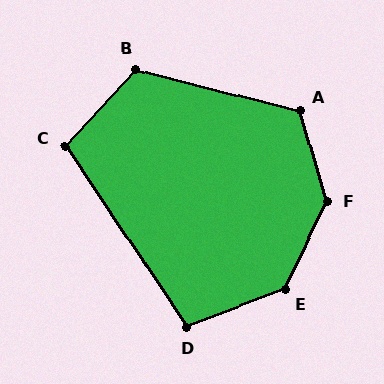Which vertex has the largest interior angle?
F, at approximately 139 degrees.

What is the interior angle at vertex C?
Approximately 103 degrees (obtuse).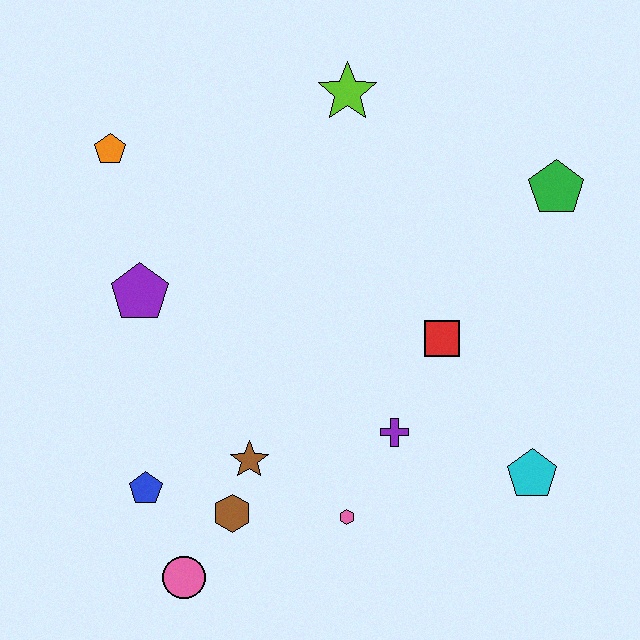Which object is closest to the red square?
The purple cross is closest to the red square.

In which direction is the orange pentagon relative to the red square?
The orange pentagon is to the left of the red square.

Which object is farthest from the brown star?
The green pentagon is farthest from the brown star.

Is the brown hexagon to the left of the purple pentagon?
No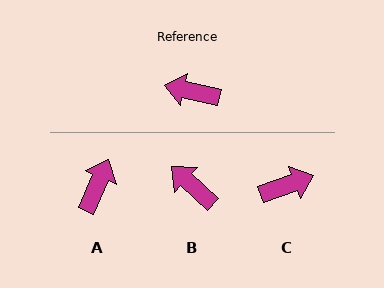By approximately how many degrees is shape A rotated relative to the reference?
Approximately 101 degrees clockwise.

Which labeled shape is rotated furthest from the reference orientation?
C, about 148 degrees away.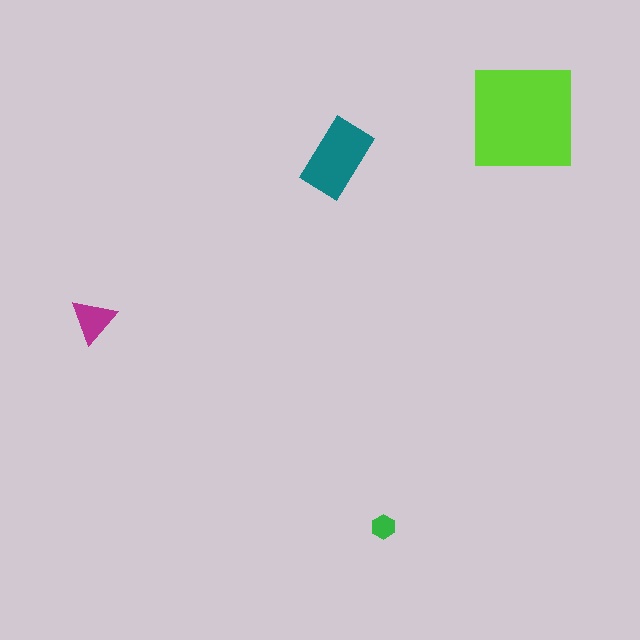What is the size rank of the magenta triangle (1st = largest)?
3rd.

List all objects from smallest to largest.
The green hexagon, the magenta triangle, the teal rectangle, the lime square.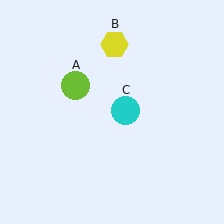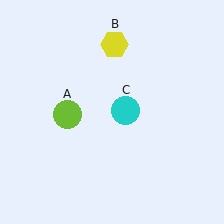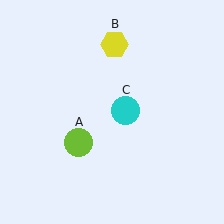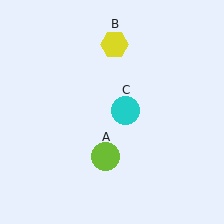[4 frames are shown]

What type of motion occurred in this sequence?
The lime circle (object A) rotated counterclockwise around the center of the scene.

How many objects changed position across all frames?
1 object changed position: lime circle (object A).